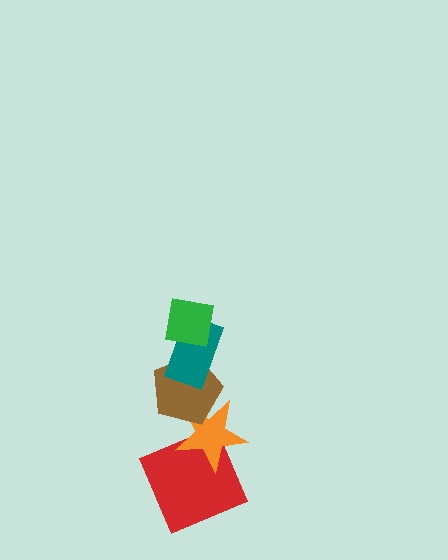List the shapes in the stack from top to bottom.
From top to bottom: the green square, the teal rectangle, the brown pentagon, the orange star, the red square.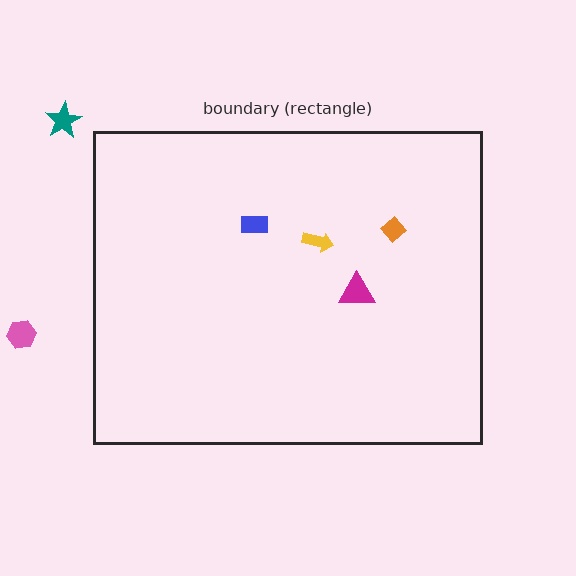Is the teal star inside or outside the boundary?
Outside.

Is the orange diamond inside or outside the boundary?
Inside.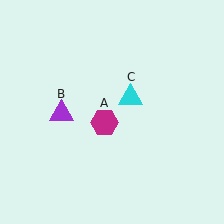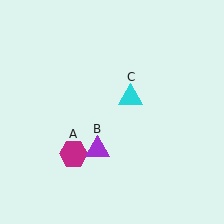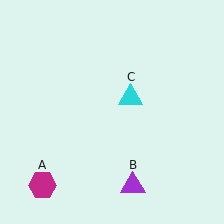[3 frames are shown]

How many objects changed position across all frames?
2 objects changed position: magenta hexagon (object A), purple triangle (object B).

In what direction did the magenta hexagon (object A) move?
The magenta hexagon (object A) moved down and to the left.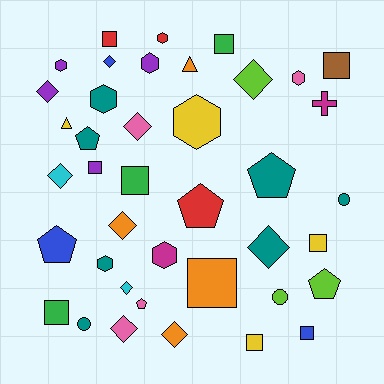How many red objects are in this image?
There are 3 red objects.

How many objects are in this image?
There are 40 objects.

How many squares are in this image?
There are 10 squares.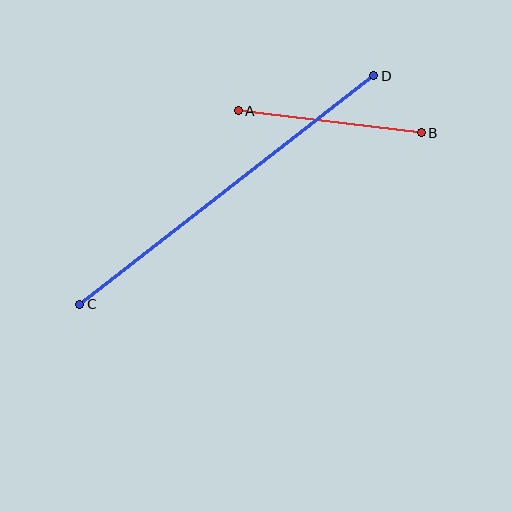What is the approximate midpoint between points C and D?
The midpoint is at approximately (227, 190) pixels.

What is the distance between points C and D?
The distance is approximately 373 pixels.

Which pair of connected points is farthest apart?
Points C and D are farthest apart.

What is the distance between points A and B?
The distance is approximately 184 pixels.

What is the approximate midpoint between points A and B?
The midpoint is at approximately (330, 122) pixels.